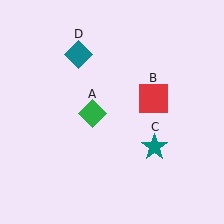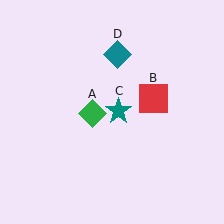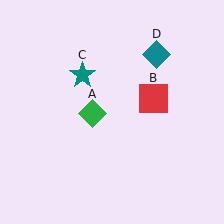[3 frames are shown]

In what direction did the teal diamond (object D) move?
The teal diamond (object D) moved right.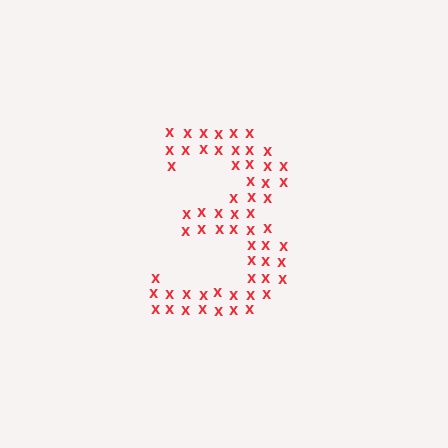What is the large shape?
The large shape is the digit 3.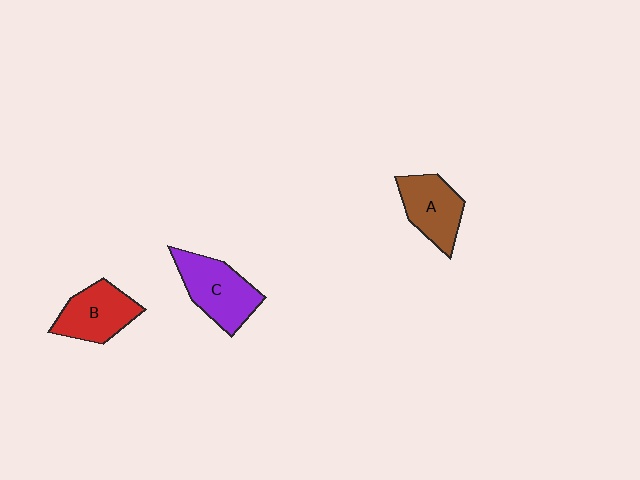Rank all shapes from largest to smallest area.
From largest to smallest: C (purple), B (red), A (brown).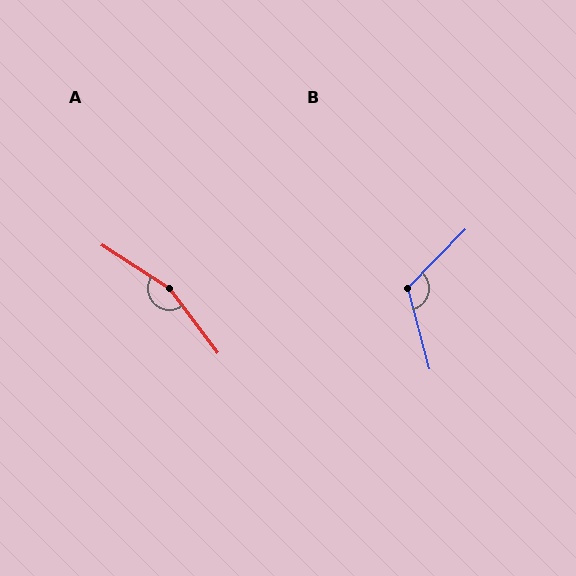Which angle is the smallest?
B, at approximately 121 degrees.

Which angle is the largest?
A, at approximately 160 degrees.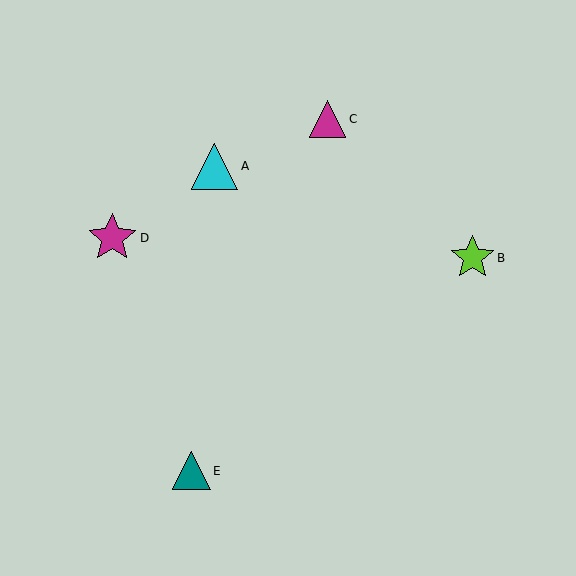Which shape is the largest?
The magenta star (labeled D) is the largest.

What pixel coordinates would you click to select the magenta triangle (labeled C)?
Click at (328, 119) to select the magenta triangle C.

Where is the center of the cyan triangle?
The center of the cyan triangle is at (215, 166).